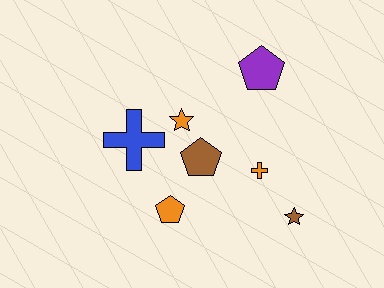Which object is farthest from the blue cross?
The brown star is farthest from the blue cross.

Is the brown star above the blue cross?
No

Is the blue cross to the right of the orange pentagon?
No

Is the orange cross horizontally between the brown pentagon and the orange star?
No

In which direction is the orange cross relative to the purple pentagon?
The orange cross is below the purple pentagon.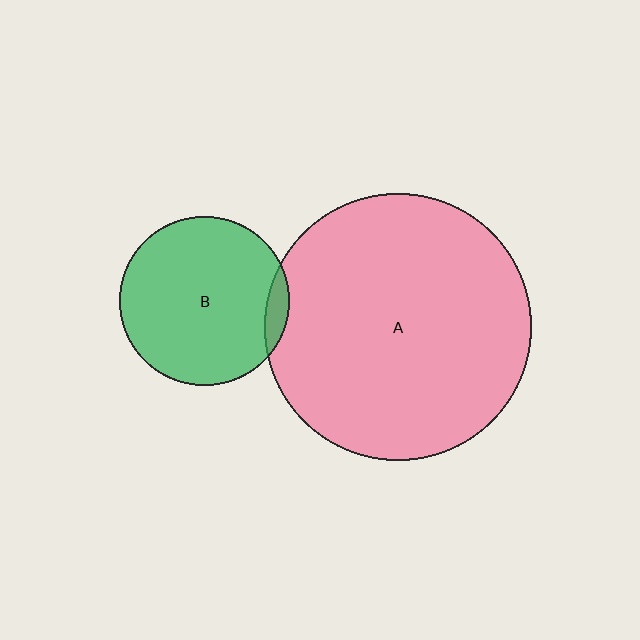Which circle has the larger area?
Circle A (pink).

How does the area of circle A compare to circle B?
Approximately 2.5 times.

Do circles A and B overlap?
Yes.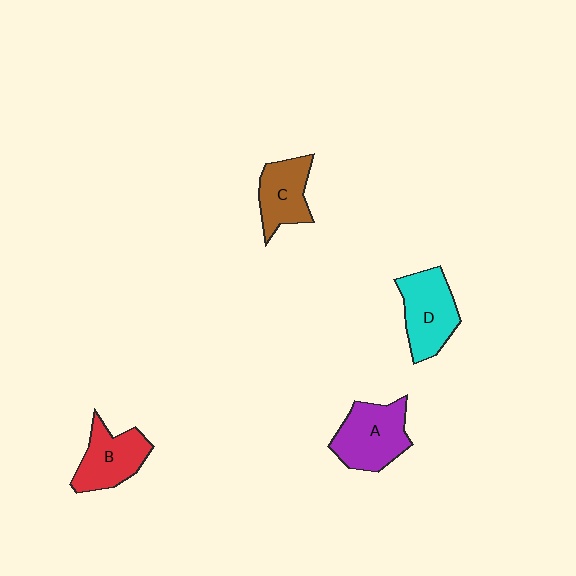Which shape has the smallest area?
Shape C (brown).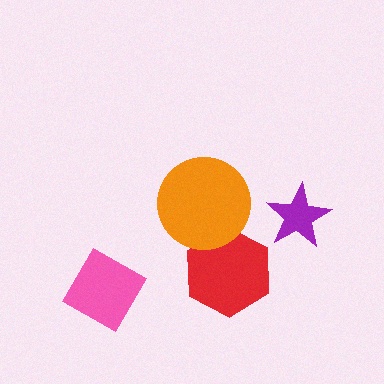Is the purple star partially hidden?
No, no other shape covers it.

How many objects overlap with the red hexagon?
1 object overlaps with the red hexagon.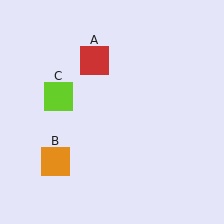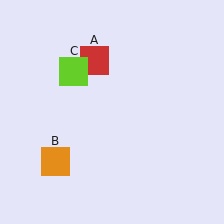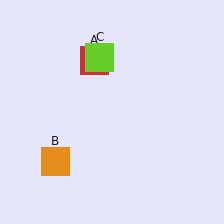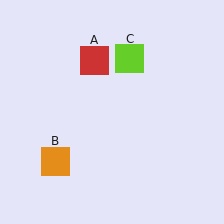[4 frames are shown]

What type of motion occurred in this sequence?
The lime square (object C) rotated clockwise around the center of the scene.